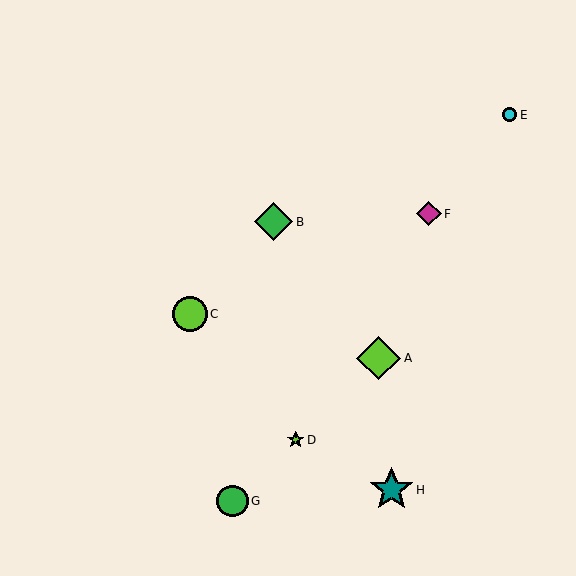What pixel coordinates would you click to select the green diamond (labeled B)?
Click at (274, 222) to select the green diamond B.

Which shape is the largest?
The teal star (labeled H) is the largest.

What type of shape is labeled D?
Shape D is a lime star.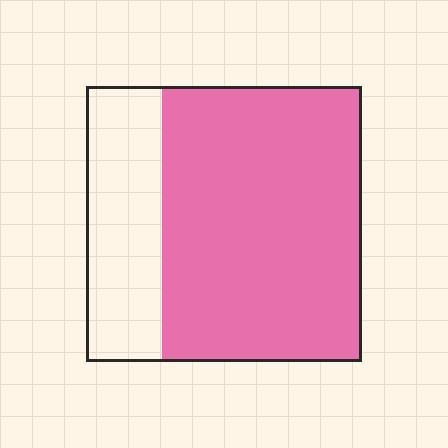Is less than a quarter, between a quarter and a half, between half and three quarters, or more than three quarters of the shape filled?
Between half and three quarters.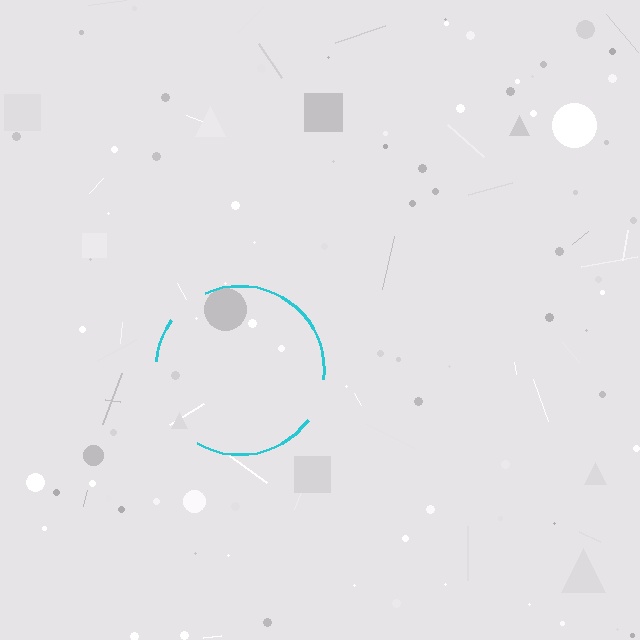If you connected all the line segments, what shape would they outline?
They would outline a circle.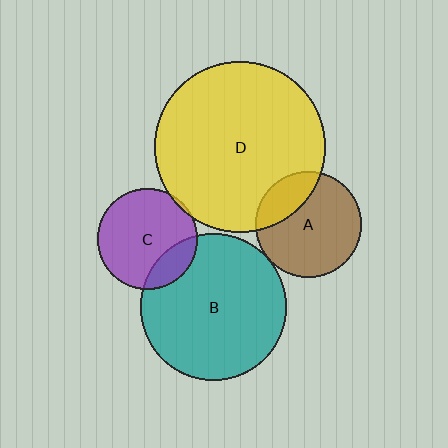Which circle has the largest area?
Circle D (yellow).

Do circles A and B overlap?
Yes.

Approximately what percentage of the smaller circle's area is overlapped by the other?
Approximately 5%.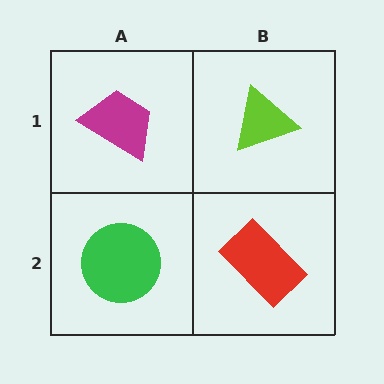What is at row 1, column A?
A magenta trapezoid.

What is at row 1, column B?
A lime triangle.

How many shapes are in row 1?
2 shapes.